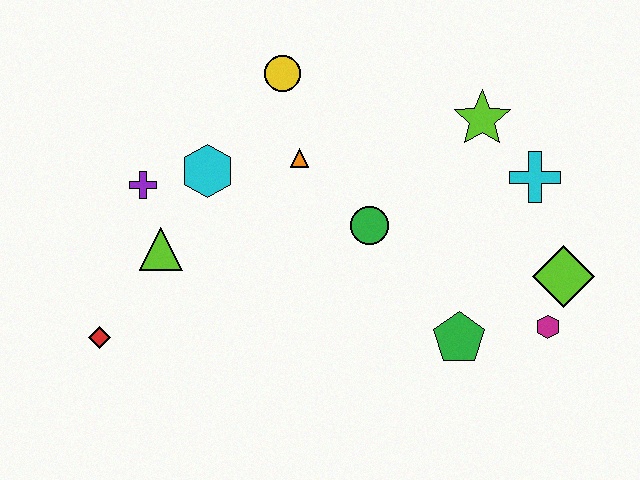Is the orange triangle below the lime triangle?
No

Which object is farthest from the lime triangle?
The lime diamond is farthest from the lime triangle.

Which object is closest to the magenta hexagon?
The lime diamond is closest to the magenta hexagon.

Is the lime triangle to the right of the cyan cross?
No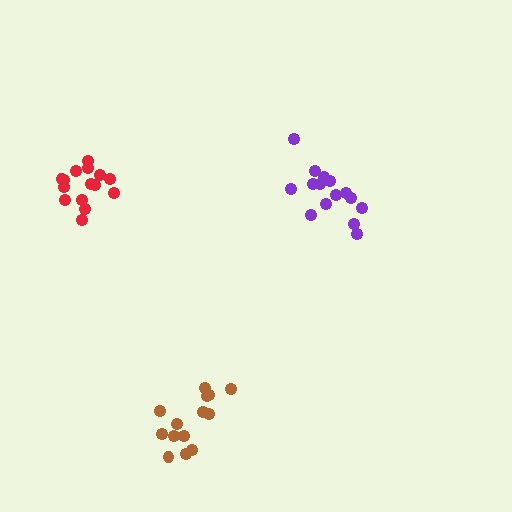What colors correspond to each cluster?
The clusters are colored: purple, red, brown.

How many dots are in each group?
Group 1: 15 dots, Group 2: 15 dots, Group 3: 14 dots (44 total).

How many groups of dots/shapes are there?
There are 3 groups.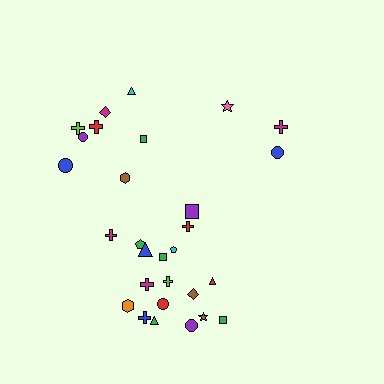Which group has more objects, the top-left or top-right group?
The top-left group.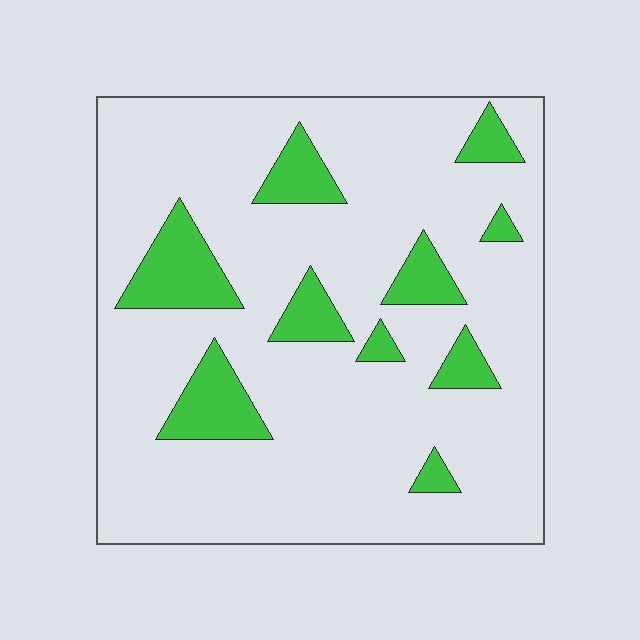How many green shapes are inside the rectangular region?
10.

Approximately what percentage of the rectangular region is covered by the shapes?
Approximately 15%.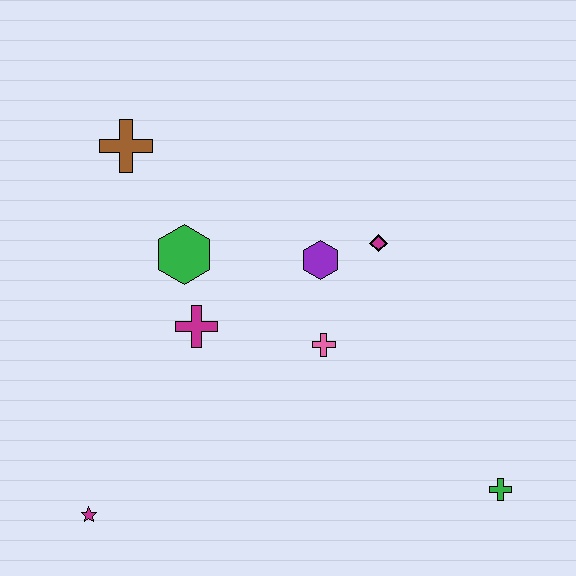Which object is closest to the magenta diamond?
The purple hexagon is closest to the magenta diamond.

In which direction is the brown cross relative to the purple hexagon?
The brown cross is to the left of the purple hexagon.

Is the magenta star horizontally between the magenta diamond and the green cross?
No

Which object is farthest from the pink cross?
The magenta star is farthest from the pink cross.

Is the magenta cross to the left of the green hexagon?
No